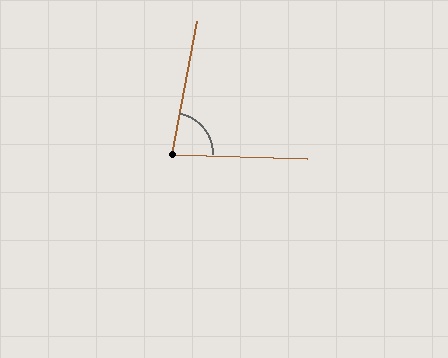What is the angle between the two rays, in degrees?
Approximately 81 degrees.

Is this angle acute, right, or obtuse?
It is acute.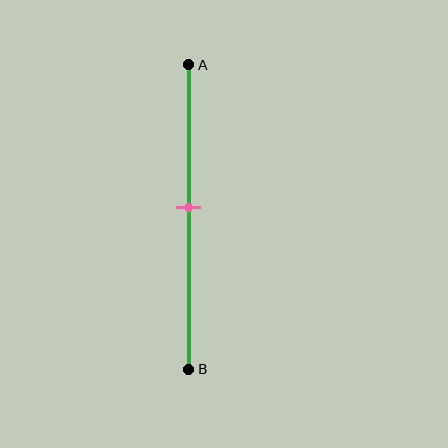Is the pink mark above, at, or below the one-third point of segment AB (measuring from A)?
The pink mark is below the one-third point of segment AB.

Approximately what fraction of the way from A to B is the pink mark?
The pink mark is approximately 45% of the way from A to B.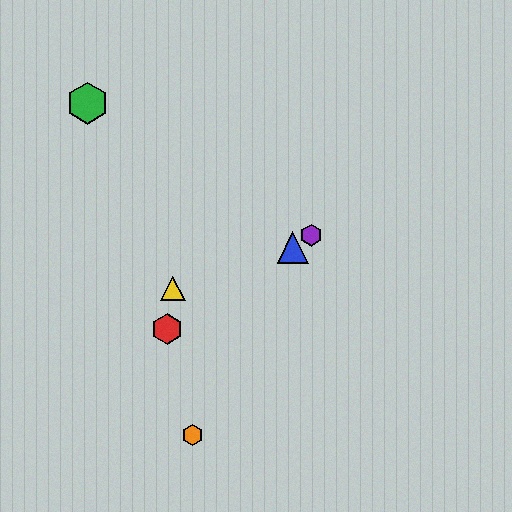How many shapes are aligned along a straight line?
3 shapes (the red hexagon, the blue triangle, the purple hexagon) are aligned along a straight line.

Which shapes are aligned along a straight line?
The red hexagon, the blue triangle, the purple hexagon are aligned along a straight line.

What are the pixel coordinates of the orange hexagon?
The orange hexagon is at (192, 435).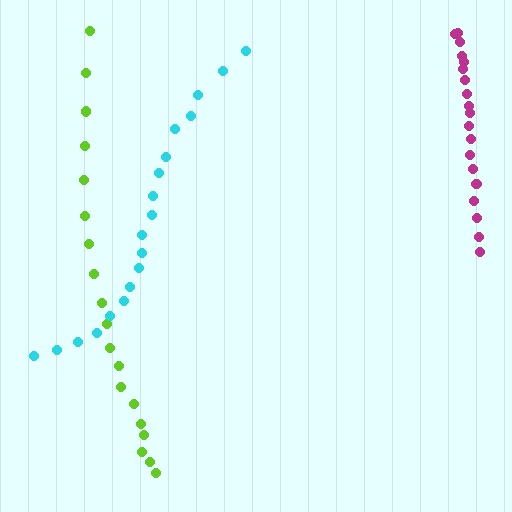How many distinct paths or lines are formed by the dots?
There are 3 distinct paths.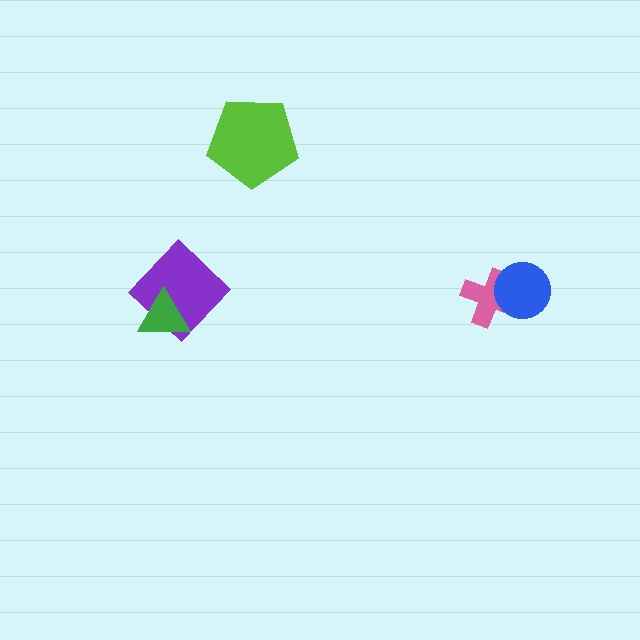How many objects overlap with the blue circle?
1 object overlaps with the blue circle.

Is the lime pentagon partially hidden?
No, no other shape covers it.